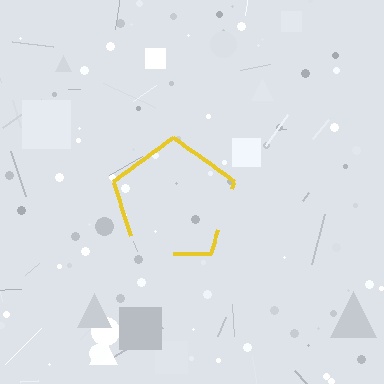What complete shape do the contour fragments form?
The contour fragments form a pentagon.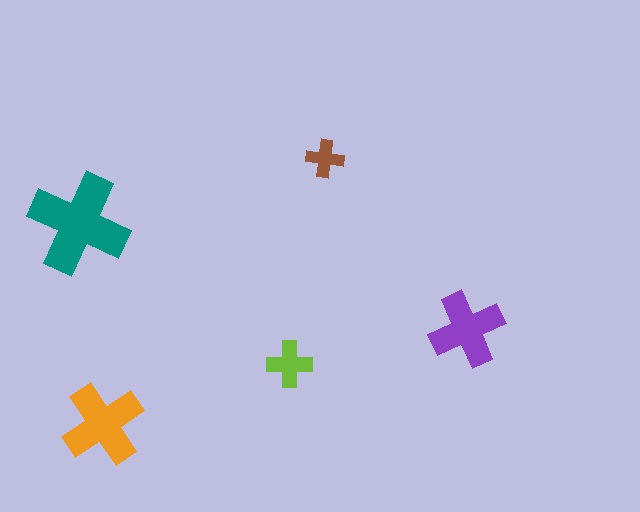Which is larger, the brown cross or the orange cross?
The orange one.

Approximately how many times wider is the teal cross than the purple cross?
About 1.5 times wider.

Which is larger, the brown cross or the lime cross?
The lime one.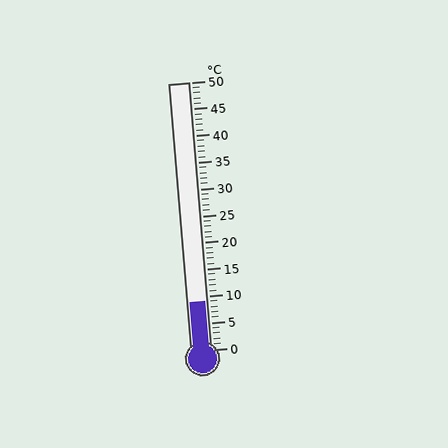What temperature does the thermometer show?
The thermometer shows approximately 9°C.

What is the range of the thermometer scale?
The thermometer scale ranges from 0°C to 50°C.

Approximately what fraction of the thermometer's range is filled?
The thermometer is filled to approximately 20% of its range.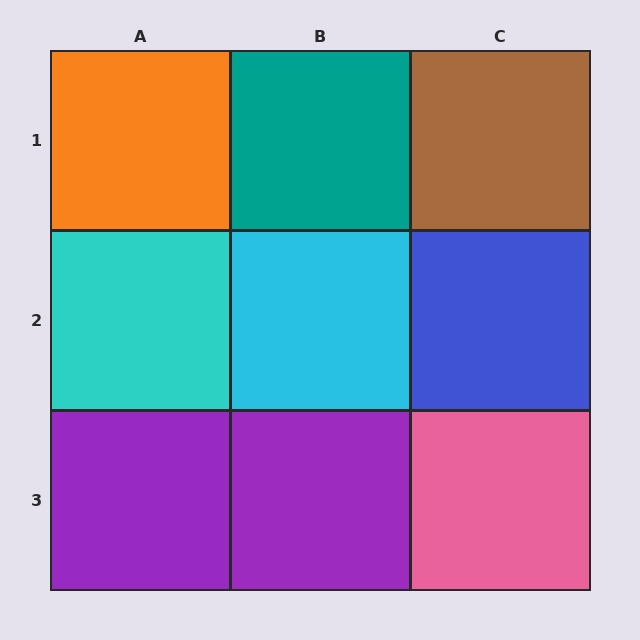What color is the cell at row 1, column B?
Teal.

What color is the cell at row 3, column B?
Purple.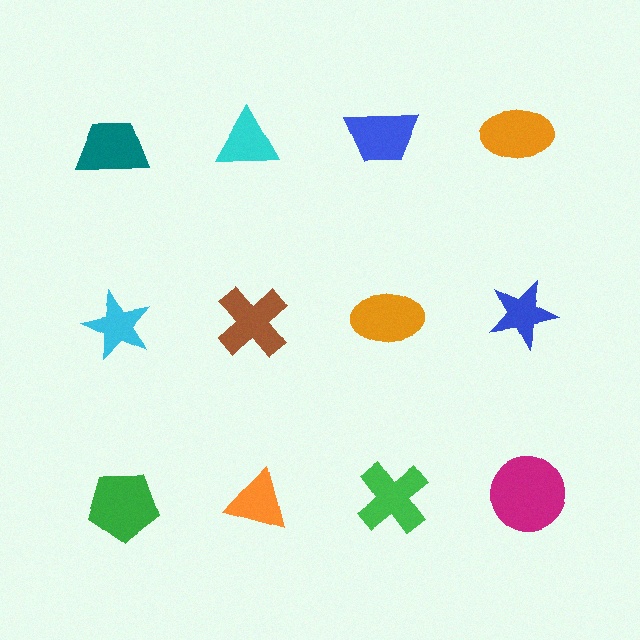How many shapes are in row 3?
4 shapes.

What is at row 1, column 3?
A blue trapezoid.